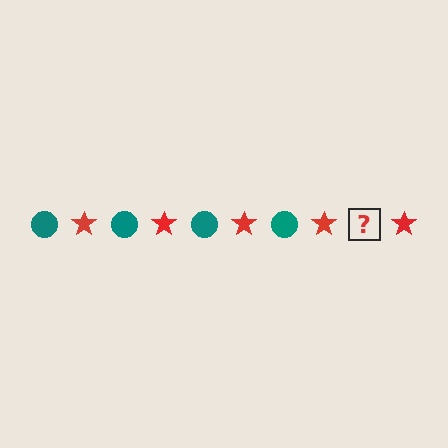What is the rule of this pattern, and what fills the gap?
The rule is that the pattern alternates between teal circle and red star. The gap should be filled with a teal circle.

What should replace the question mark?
The question mark should be replaced with a teal circle.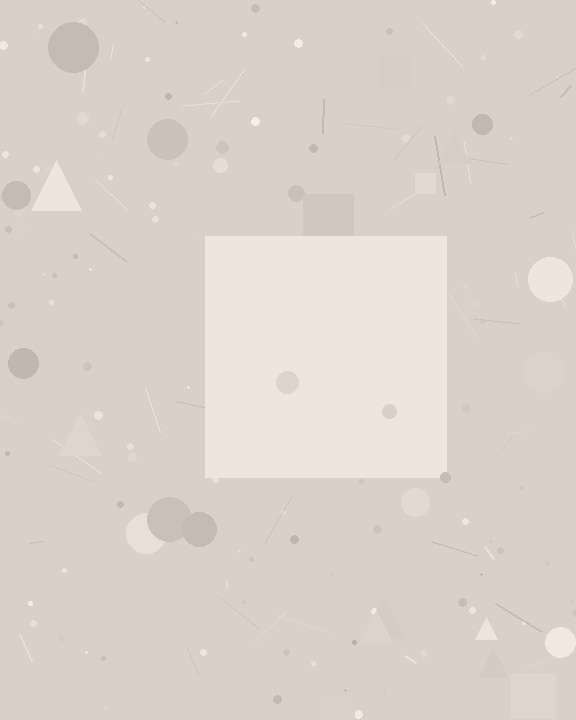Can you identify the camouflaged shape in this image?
The camouflaged shape is a square.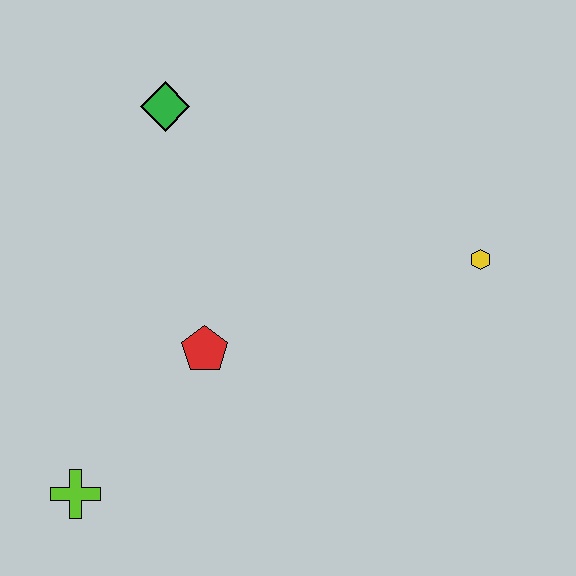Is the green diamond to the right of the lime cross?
Yes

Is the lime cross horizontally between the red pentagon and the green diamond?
No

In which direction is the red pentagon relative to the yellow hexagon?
The red pentagon is to the left of the yellow hexagon.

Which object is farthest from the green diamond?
The lime cross is farthest from the green diamond.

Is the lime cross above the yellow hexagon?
No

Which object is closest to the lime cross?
The red pentagon is closest to the lime cross.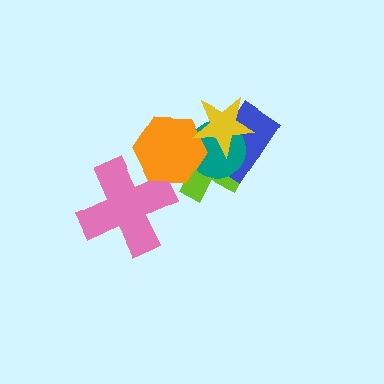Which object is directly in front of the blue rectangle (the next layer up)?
The teal circle is directly in front of the blue rectangle.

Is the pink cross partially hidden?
Yes, it is partially covered by another shape.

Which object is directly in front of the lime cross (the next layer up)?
The blue rectangle is directly in front of the lime cross.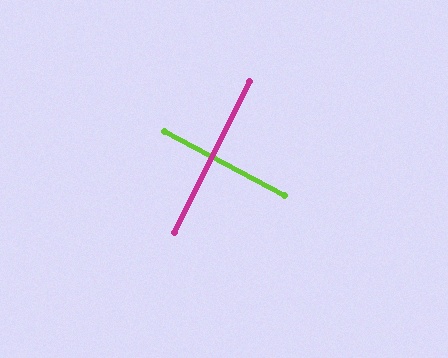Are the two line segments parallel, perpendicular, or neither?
Perpendicular — they meet at approximately 89°.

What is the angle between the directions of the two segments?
Approximately 89 degrees.